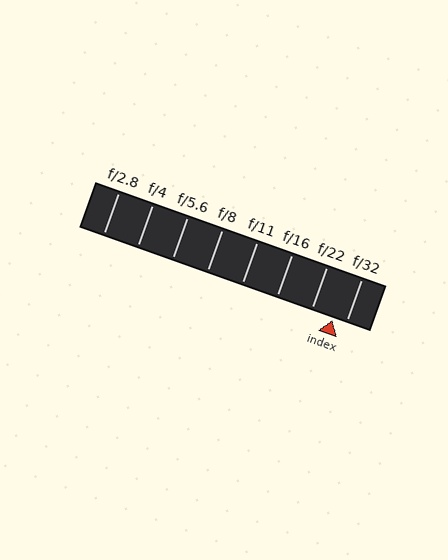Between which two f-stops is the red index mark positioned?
The index mark is between f/22 and f/32.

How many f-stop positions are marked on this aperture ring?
There are 8 f-stop positions marked.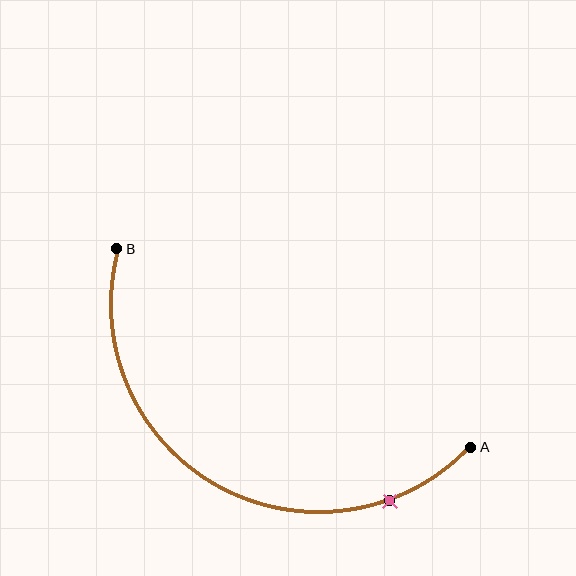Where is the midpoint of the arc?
The arc midpoint is the point on the curve farthest from the straight line joining A and B. It sits below that line.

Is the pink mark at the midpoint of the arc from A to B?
No. The pink mark lies on the arc but is closer to endpoint A. The arc midpoint would be at the point on the curve equidistant along the arc from both A and B.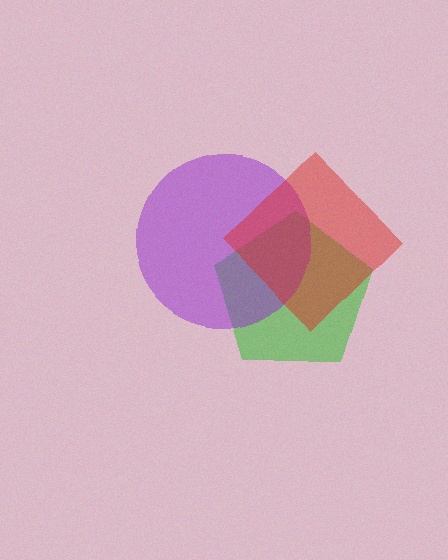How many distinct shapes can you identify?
There are 3 distinct shapes: a green pentagon, a purple circle, a red diamond.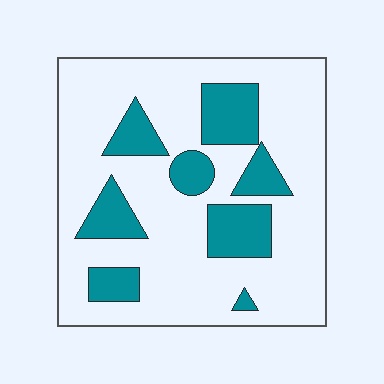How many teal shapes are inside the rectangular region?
8.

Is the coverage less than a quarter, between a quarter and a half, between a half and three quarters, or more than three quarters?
Less than a quarter.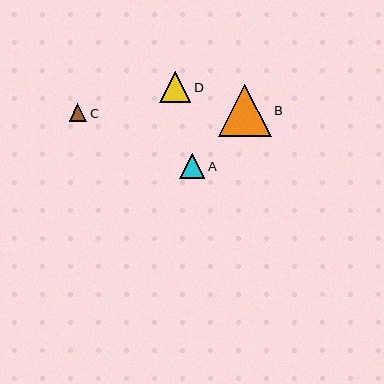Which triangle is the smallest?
Triangle C is the smallest with a size of approximately 18 pixels.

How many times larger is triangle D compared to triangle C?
Triangle D is approximately 1.7 times the size of triangle C.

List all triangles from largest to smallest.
From largest to smallest: B, D, A, C.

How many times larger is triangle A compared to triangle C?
Triangle A is approximately 1.4 times the size of triangle C.